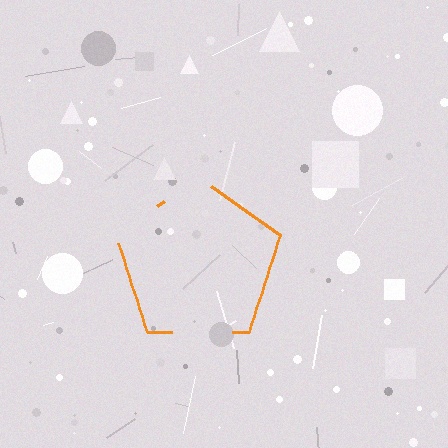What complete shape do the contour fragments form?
The contour fragments form a pentagon.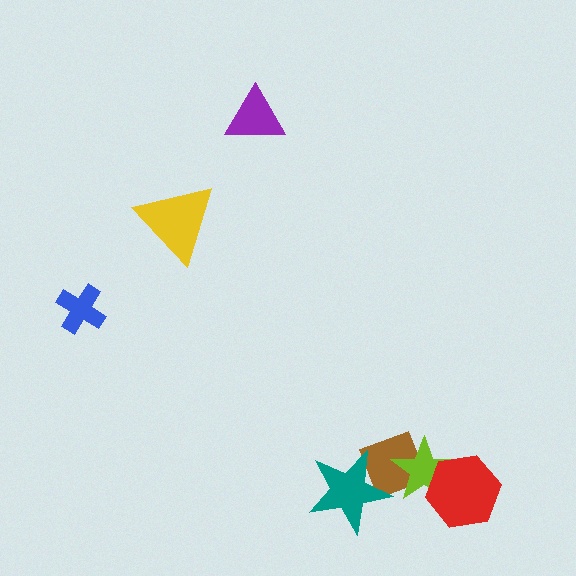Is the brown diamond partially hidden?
Yes, it is partially covered by another shape.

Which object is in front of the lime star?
The red hexagon is in front of the lime star.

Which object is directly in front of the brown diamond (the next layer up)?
The lime star is directly in front of the brown diamond.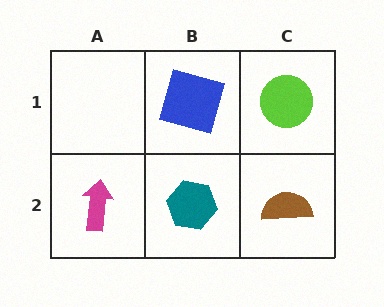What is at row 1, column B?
A blue square.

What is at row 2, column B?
A teal hexagon.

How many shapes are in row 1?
2 shapes.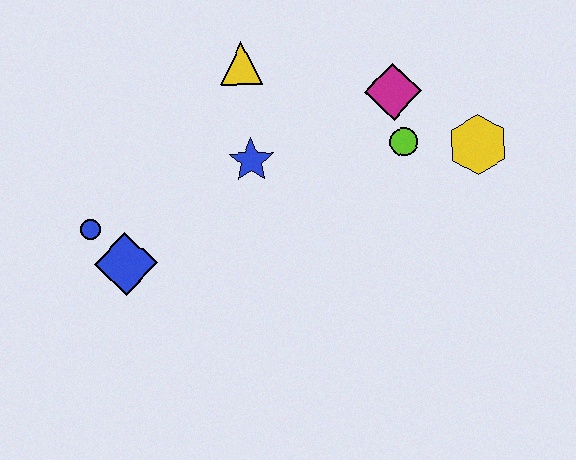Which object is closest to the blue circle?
The blue diamond is closest to the blue circle.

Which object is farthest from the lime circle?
The blue circle is farthest from the lime circle.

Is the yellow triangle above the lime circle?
Yes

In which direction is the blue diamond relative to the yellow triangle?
The blue diamond is below the yellow triangle.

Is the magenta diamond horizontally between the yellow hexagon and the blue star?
Yes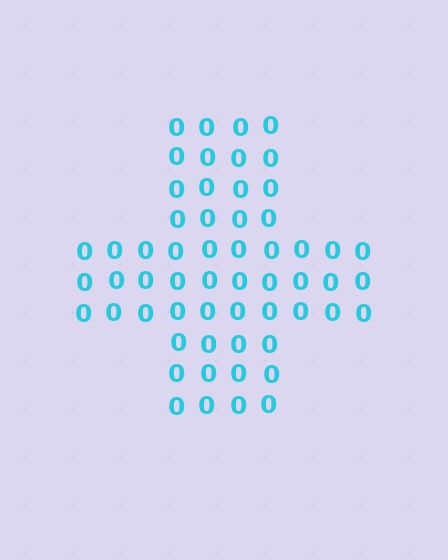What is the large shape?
The large shape is a cross.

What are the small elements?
The small elements are digit 0's.